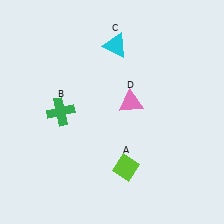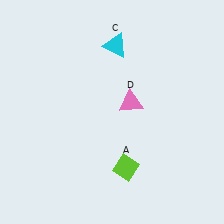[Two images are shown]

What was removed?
The green cross (B) was removed in Image 2.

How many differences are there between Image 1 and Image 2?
There is 1 difference between the two images.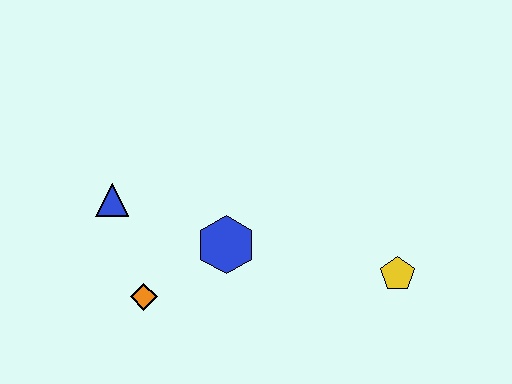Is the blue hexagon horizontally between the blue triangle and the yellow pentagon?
Yes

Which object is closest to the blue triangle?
The orange diamond is closest to the blue triangle.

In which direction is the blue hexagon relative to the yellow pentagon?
The blue hexagon is to the left of the yellow pentagon.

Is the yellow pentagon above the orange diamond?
Yes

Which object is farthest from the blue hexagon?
The yellow pentagon is farthest from the blue hexagon.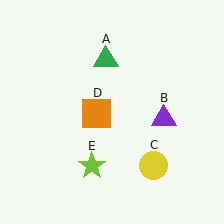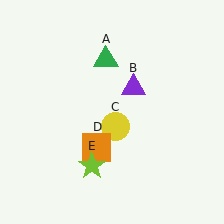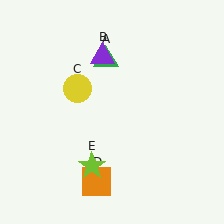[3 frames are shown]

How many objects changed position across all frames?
3 objects changed position: purple triangle (object B), yellow circle (object C), orange square (object D).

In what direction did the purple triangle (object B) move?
The purple triangle (object B) moved up and to the left.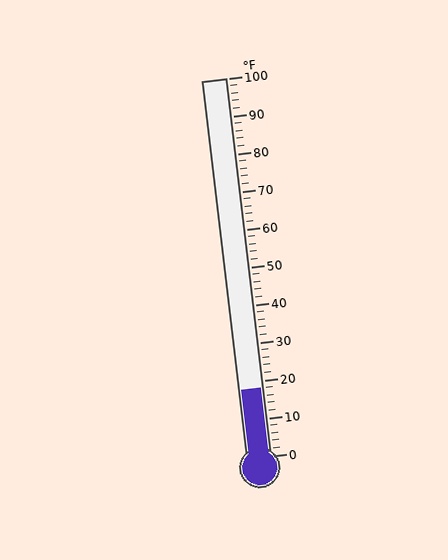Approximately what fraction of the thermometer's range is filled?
The thermometer is filled to approximately 20% of its range.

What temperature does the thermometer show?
The thermometer shows approximately 18°F.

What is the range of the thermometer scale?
The thermometer scale ranges from 0°F to 100°F.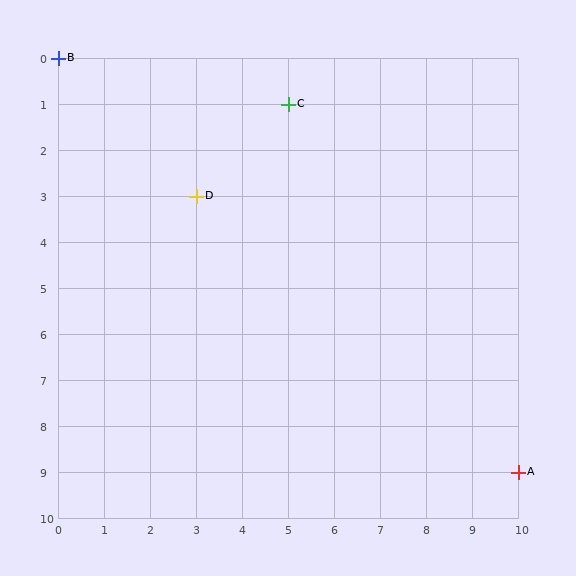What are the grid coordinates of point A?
Point A is at grid coordinates (10, 9).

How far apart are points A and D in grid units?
Points A and D are 7 columns and 6 rows apart (about 9.2 grid units diagonally).